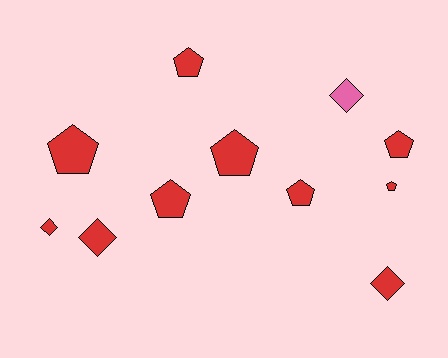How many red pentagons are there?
There are 7 red pentagons.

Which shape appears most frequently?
Pentagon, with 7 objects.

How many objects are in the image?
There are 11 objects.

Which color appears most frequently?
Red, with 10 objects.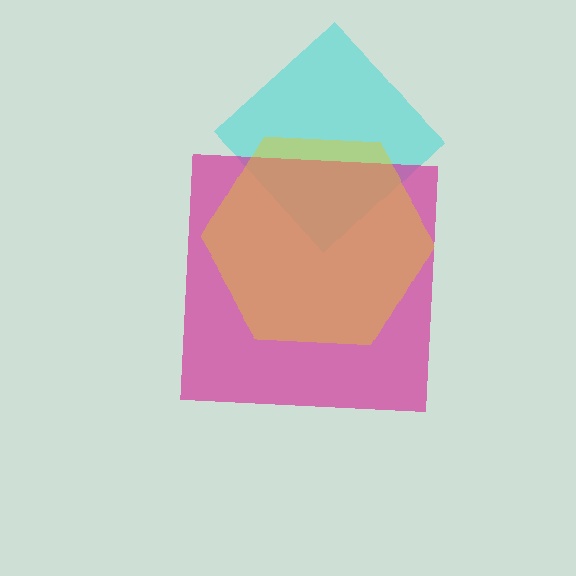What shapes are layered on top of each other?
The layered shapes are: a cyan diamond, a magenta square, a yellow hexagon.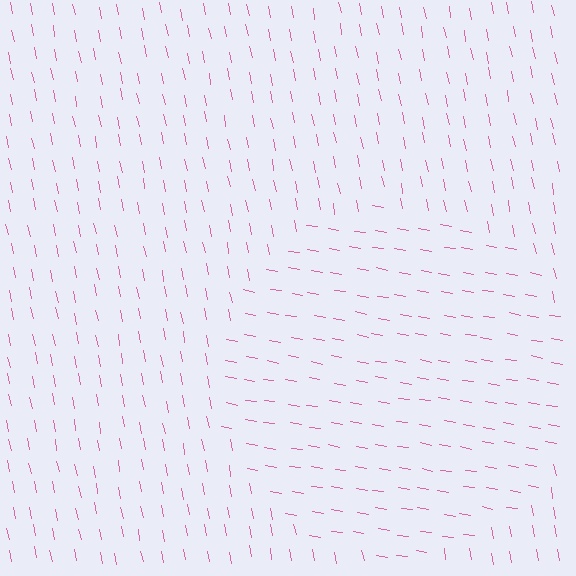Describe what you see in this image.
The image is filled with small pink line segments. A circle region in the image has lines oriented differently from the surrounding lines, creating a visible texture boundary.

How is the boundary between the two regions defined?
The boundary is defined purely by a change in line orientation (approximately 68 degrees difference). All lines are the same color and thickness.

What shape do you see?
I see a circle.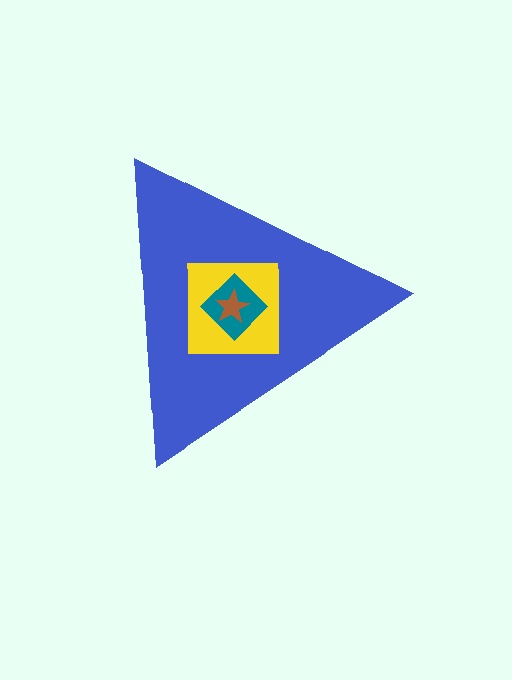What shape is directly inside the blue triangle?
The yellow square.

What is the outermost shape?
The blue triangle.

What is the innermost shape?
The brown star.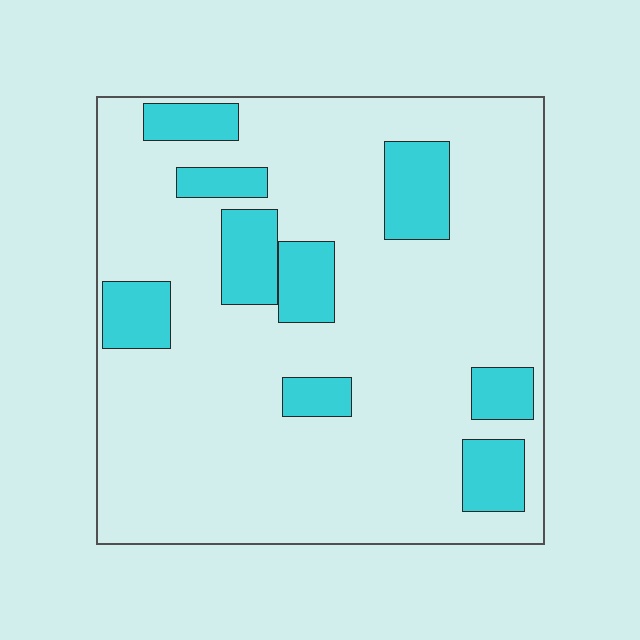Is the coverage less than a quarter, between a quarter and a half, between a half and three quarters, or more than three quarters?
Less than a quarter.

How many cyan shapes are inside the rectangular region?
9.